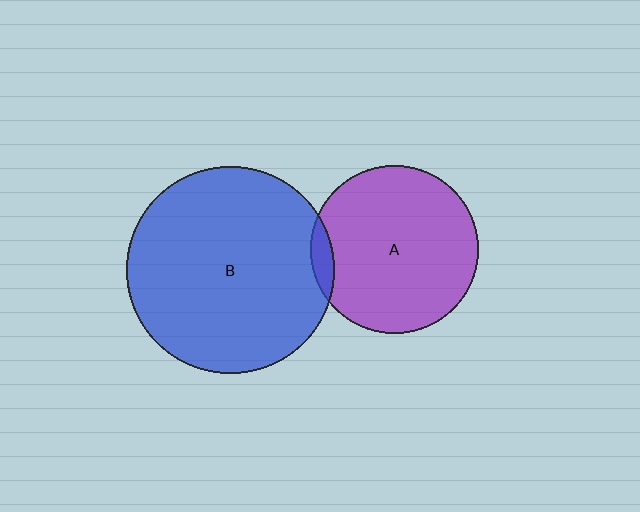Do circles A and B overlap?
Yes.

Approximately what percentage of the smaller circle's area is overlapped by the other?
Approximately 5%.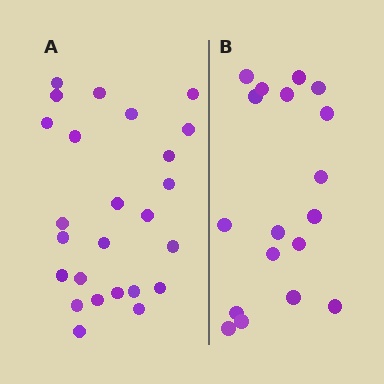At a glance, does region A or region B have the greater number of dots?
Region A (the left region) has more dots.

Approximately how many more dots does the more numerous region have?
Region A has roughly 8 or so more dots than region B.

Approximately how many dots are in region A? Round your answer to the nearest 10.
About 20 dots. (The exact count is 25, which rounds to 20.)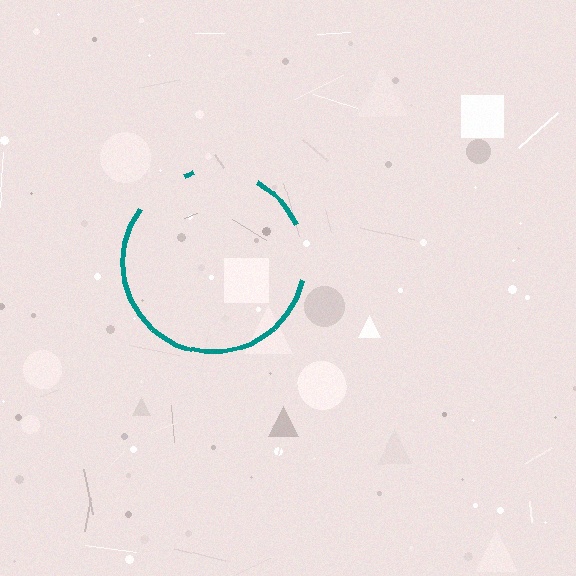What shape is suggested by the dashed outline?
The dashed outline suggests a circle.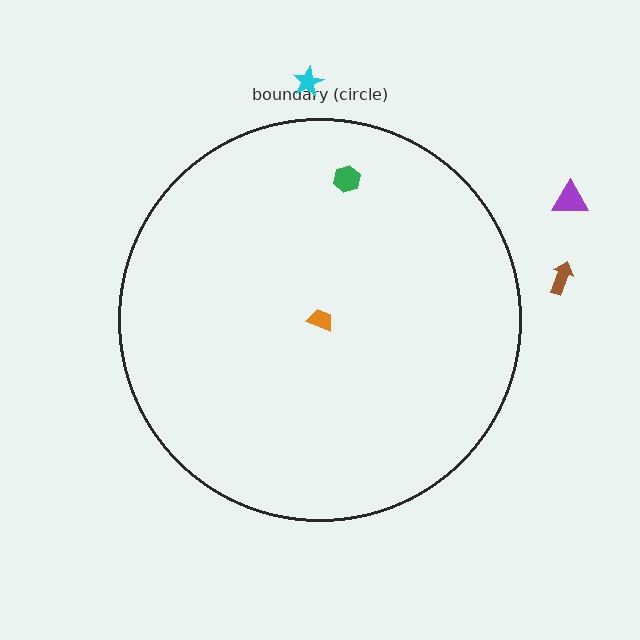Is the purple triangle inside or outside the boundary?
Outside.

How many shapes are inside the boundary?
2 inside, 3 outside.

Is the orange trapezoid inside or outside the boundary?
Inside.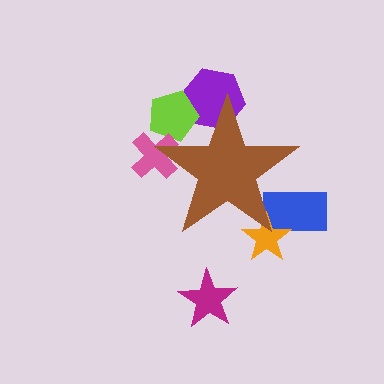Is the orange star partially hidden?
Yes, the orange star is partially hidden behind the brown star.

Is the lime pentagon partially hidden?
Yes, the lime pentagon is partially hidden behind the brown star.